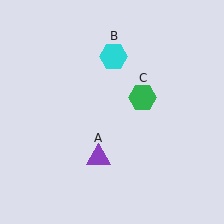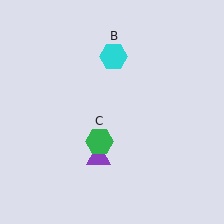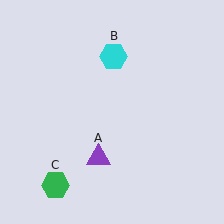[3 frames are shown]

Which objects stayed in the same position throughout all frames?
Purple triangle (object A) and cyan hexagon (object B) remained stationary.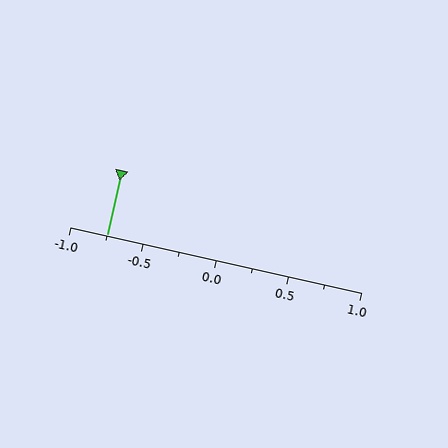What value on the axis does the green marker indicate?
The marker indicates approximately -0.75.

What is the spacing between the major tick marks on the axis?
The major ticks are spaced 0.5 apart.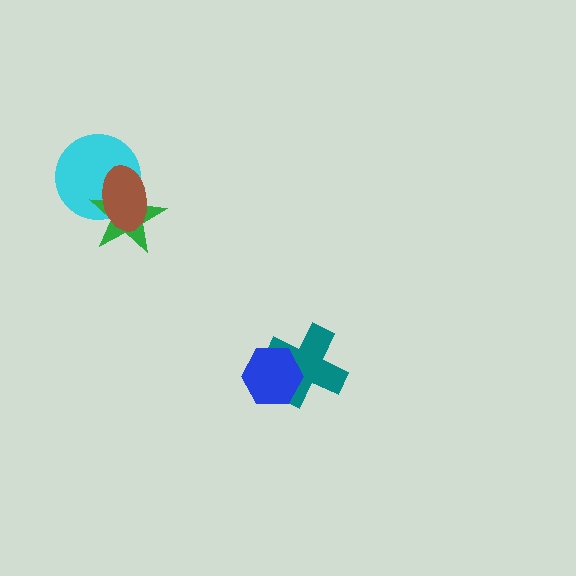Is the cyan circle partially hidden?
Yes, it is partially covered by another shape.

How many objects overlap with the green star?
2 objects overlap with the green star.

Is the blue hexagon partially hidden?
No, no other shape covers it.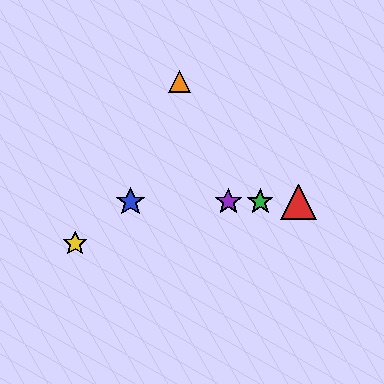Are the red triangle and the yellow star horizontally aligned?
No, the red triangle is at y≈202 and the yellow star is at y≈243.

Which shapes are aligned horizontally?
The red triangle, the blue star, the green star, the purple star are aligned horizontally.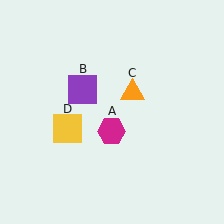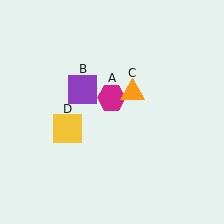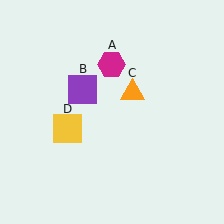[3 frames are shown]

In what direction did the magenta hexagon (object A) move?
The magenta hexagon (object A) moved up.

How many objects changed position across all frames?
1 object changed position: magenta hexagon (object A).